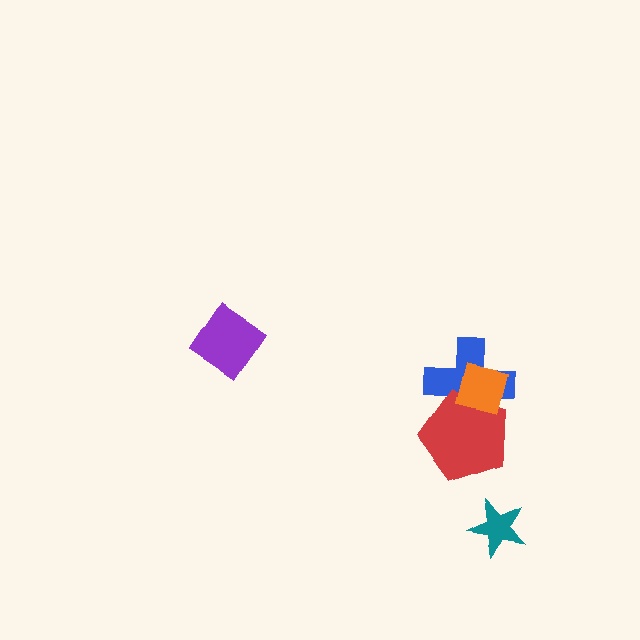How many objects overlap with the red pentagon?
2 objects overlap with the red pentagon.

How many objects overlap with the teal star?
0 objects overlap with the teal star.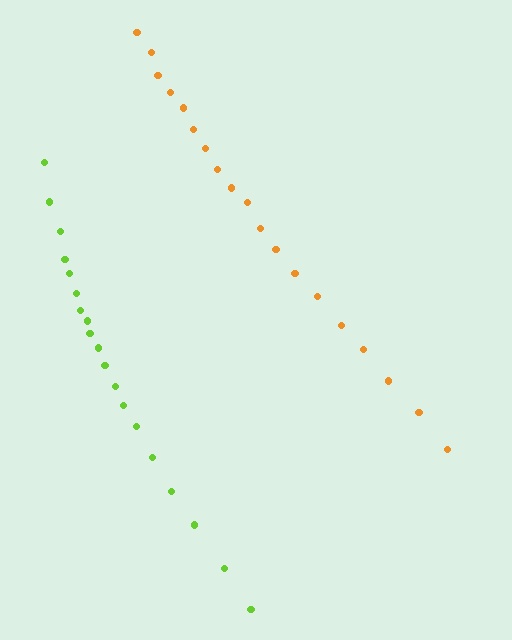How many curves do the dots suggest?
There are 2 distinct paths.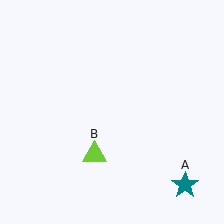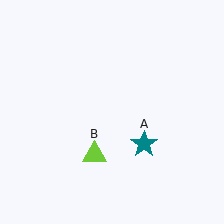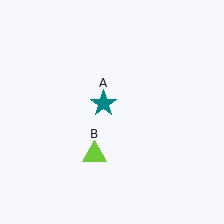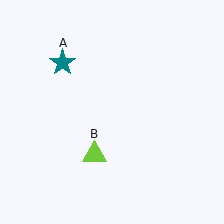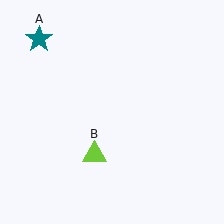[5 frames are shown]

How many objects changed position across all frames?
1 object changed position: teal star (object A).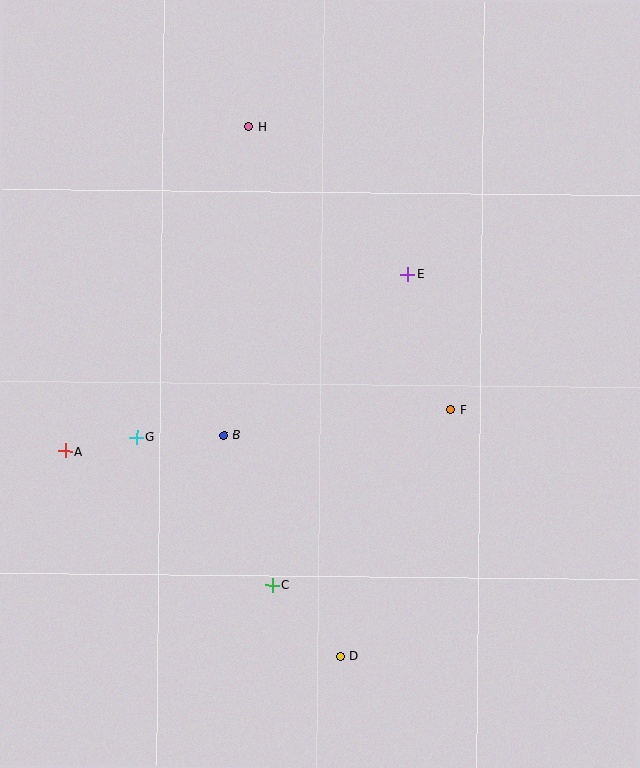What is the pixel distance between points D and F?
The distance between D and F is 270 pixels.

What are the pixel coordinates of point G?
Point G is at (137, 437).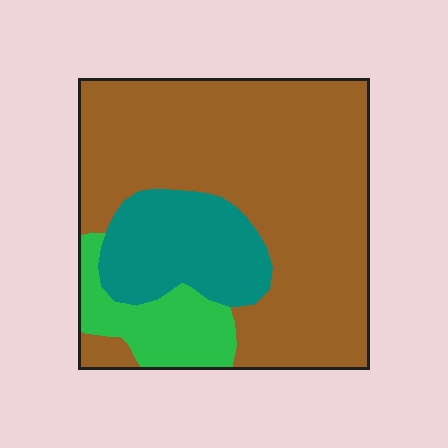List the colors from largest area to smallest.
From largest to smallest: brown, teal, green.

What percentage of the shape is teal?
Teal covers around 20% of the shape.